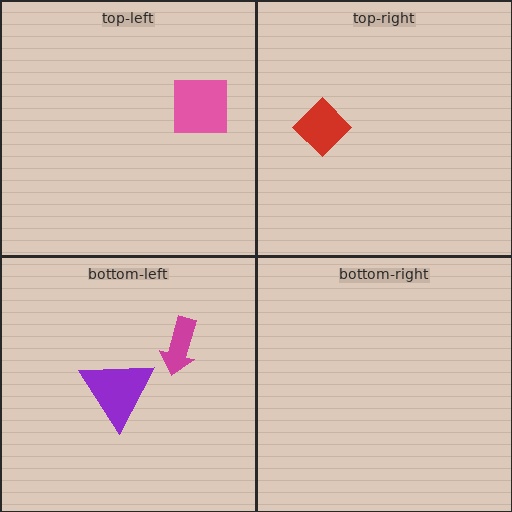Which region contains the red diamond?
The top-right region.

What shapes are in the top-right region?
The red diamond.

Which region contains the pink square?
The top-left region.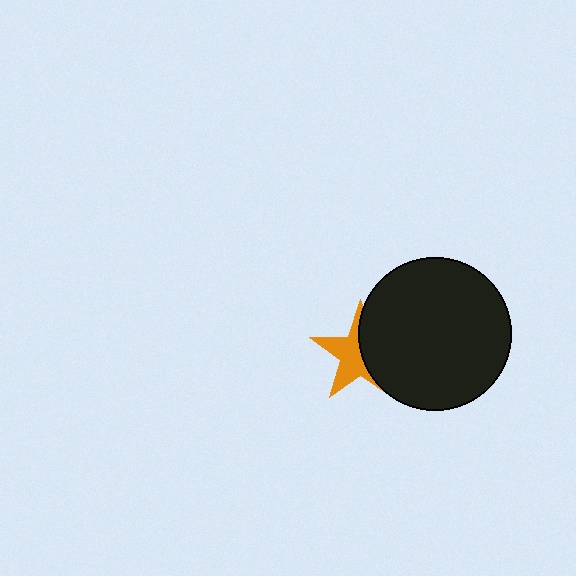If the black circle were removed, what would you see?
You would see the complete orange star.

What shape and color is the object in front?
The object in front is a black circle.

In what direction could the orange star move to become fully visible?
The orange star could move left. That would shift it out from behind the black circle entirely.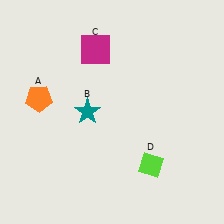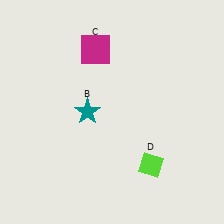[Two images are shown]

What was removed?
The orange pentagon (A) was removed in Image 2.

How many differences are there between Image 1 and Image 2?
There is 1 difference between the two images.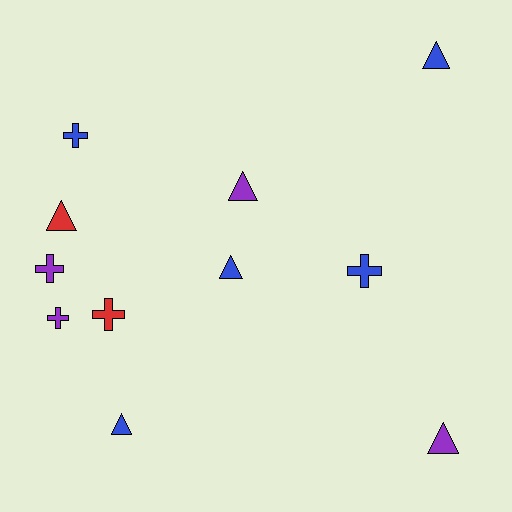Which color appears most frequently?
Blue, with 5 objects.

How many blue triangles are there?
There are 3 blue triangles.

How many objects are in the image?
There are 11 objects.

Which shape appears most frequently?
Triangle, with 6 objects.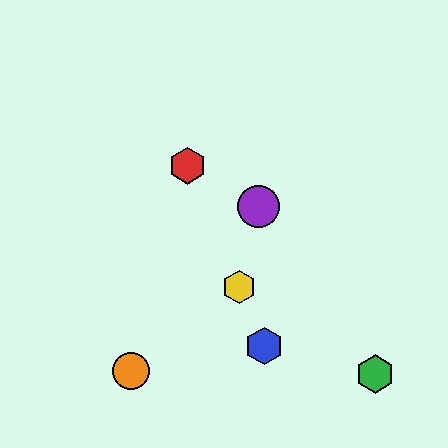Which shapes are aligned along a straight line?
The red hexagon, the blue hexagon, the yellow hexagon are aligned along a straight line.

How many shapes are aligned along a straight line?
3 shapes (the red hexagon, the blue hexagon, the yellow hexagon) are aligned along a straight line.